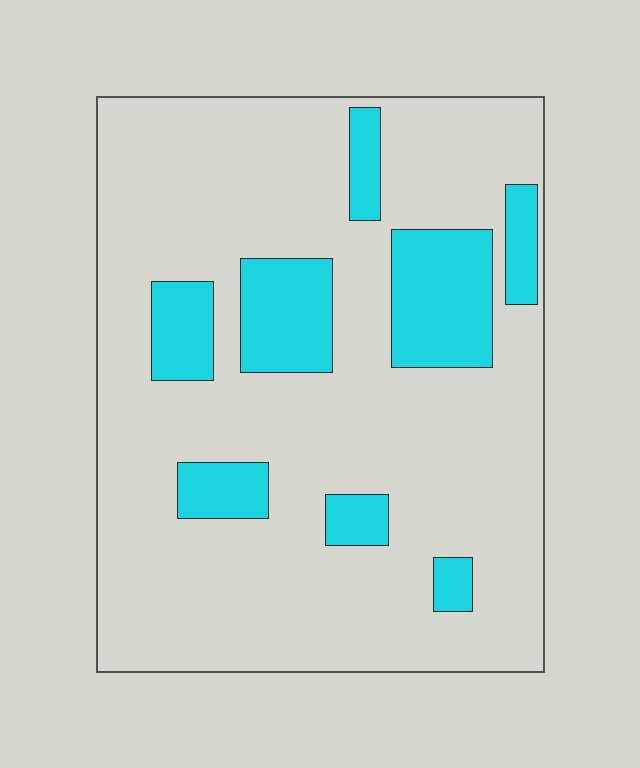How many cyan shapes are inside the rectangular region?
8.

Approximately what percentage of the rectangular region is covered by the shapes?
Approximately 20%.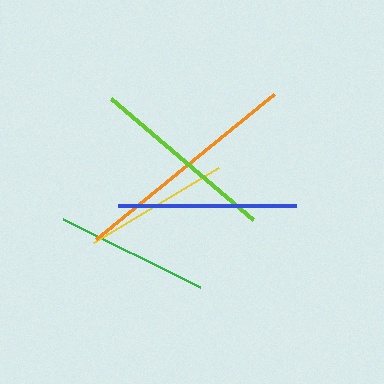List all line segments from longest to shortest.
From longest to shortest: orange, lime, blue, green, yellow.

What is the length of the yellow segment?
The yellow segment is approximately 146 pixels long.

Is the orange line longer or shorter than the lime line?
The orange line is longer than the lime line.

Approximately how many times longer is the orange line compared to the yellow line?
The orange line is approximately 1.6 times the length of the yellow line.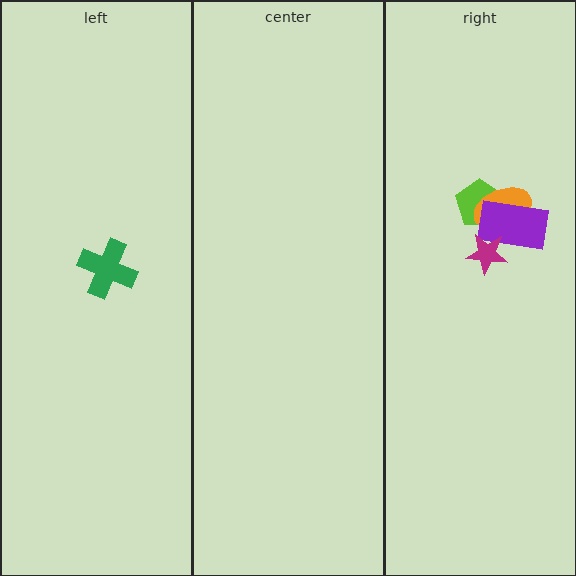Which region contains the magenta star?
The right region.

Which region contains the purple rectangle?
The right region.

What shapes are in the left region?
The green cross.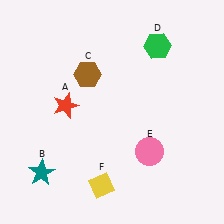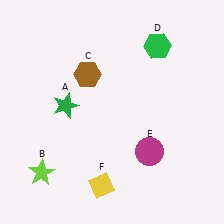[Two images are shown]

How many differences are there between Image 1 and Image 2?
There are 3 differences between the two images.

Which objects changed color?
A changed from red to green. B changed from teal to lime. E changed from pink to magenta.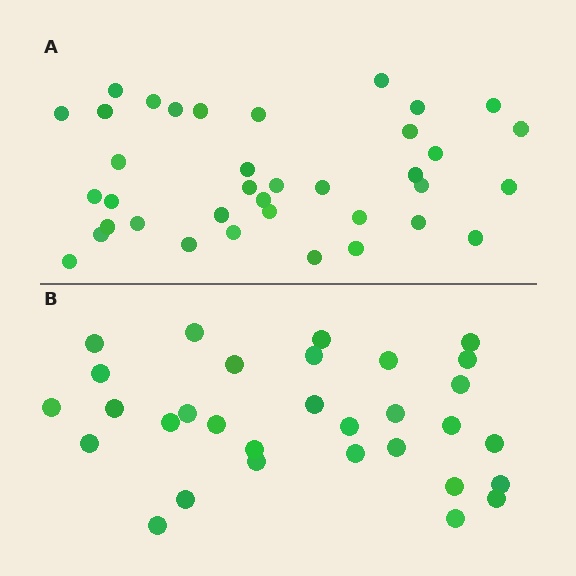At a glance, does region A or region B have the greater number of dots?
Region A (the top region) has more dots.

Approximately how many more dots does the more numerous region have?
Region A has about 6 more dots than region B.